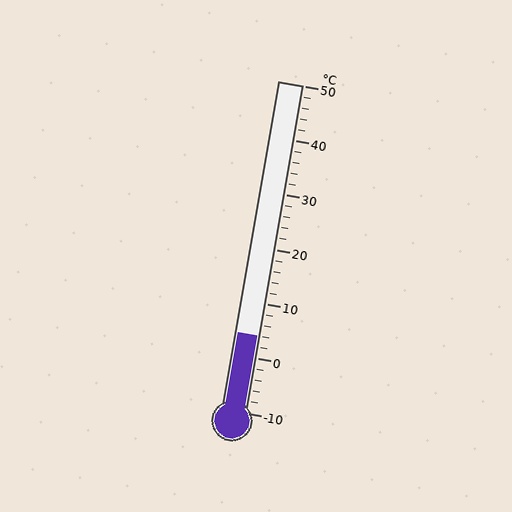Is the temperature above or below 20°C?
The temperature is below 20°C.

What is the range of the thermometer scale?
The thermometer scale ranges from -10°C to 50°C.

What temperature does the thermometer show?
The thermometer shows approximately 4°C.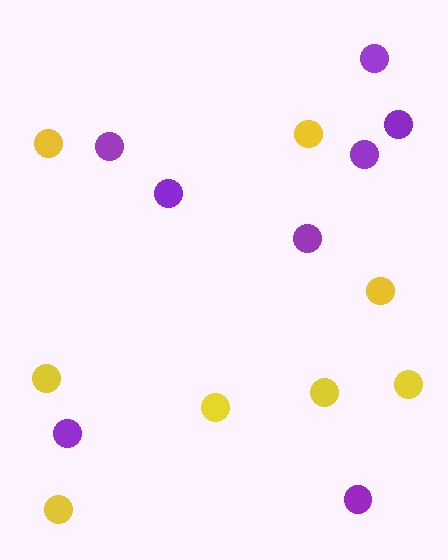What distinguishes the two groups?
There are 2 groups: one group of yellow circles (8) and one group of purple circles (8).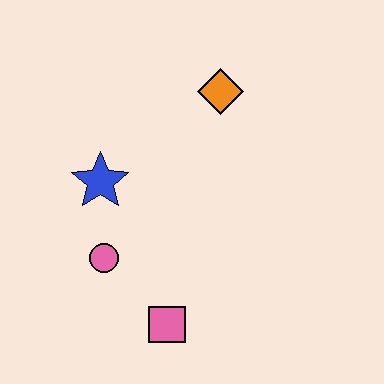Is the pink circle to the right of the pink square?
No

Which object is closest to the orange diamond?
The blue star is closest to the orange diamond.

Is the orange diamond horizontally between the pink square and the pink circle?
No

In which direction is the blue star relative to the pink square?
The blue star is above the pink square.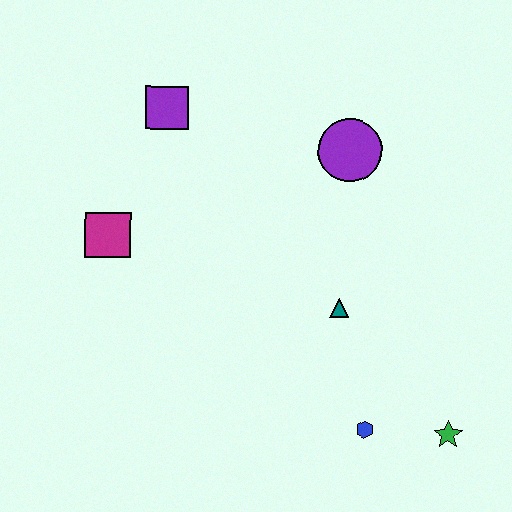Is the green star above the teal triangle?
No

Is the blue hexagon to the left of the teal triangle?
No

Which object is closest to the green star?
The blue hexagon is closest to the green star.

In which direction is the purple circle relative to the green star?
The purple circle is above the green star.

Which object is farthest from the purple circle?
The green star is farthest from the purple circle.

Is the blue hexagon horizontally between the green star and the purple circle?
Yes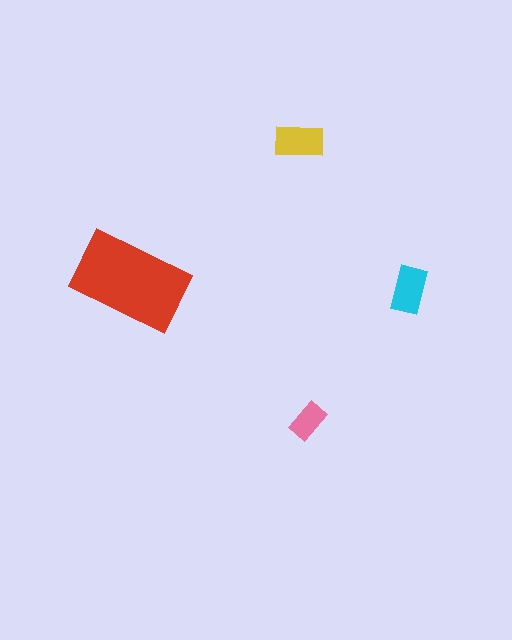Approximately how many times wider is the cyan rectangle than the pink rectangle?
About 1.5 times wider.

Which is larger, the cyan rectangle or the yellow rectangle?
The yellow one.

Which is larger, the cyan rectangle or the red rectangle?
The red one.